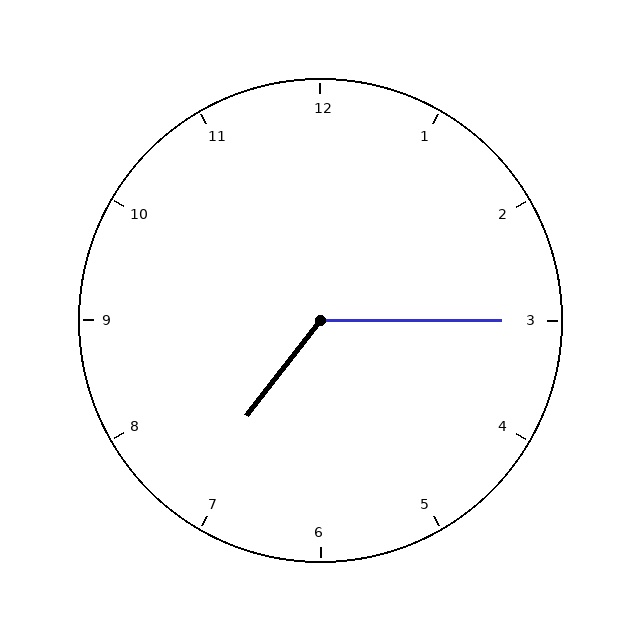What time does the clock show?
7:15.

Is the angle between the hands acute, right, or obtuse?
It is obtuse.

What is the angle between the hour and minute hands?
Approximately 128 degrees.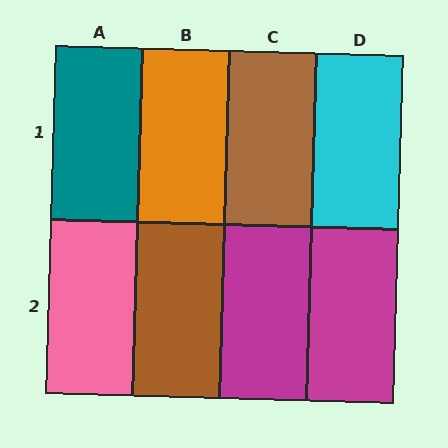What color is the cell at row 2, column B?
Brown.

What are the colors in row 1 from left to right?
Teal, orange, brown, cyan.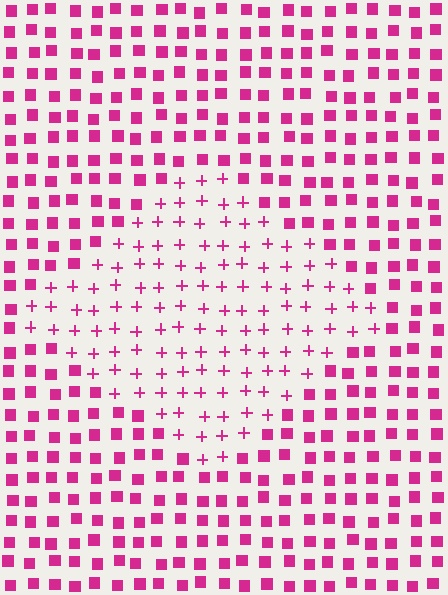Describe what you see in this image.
The image is filled with small magenta elements arranged in a uniform grid. A diamond-shaped region contains plus signs, while the surrounding area contains squares. The boundary is defined purely by the change in element shape.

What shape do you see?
I see a diamond.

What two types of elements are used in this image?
The image uses plus signs inside the diamond region and squares outside it.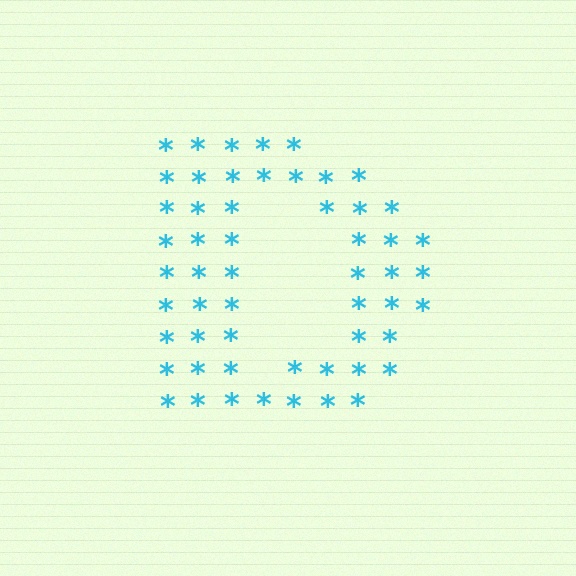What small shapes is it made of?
It is made of small asterisks.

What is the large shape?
The large shape is the letter D.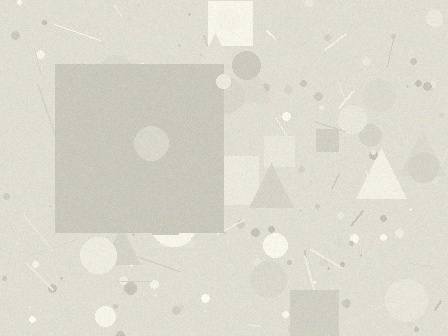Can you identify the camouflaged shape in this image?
The camouflaged shape is a square.